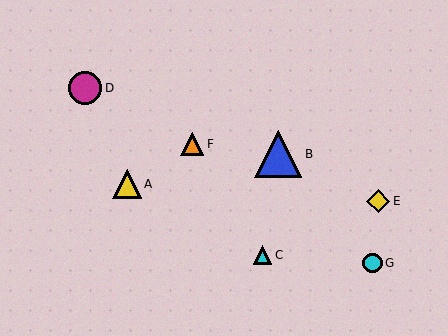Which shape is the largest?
The blue triangle (labeled B) is the largest.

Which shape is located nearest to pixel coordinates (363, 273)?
The cyan circle (labeled G) at (372, 263) is nearest to that location.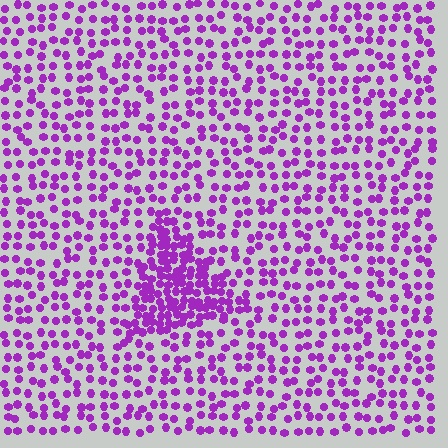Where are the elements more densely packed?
The elements are more densely packed inside the triangle boundary.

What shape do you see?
I see a triangle.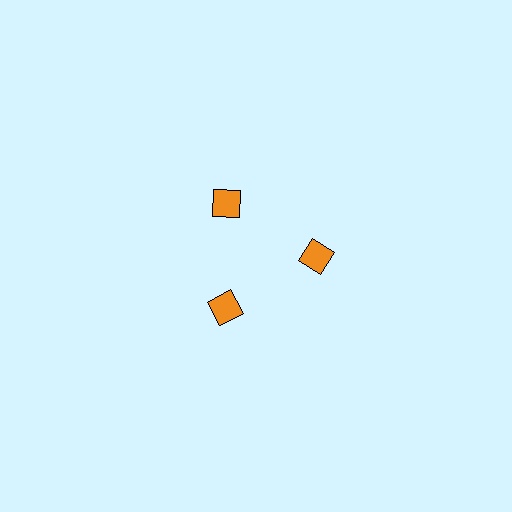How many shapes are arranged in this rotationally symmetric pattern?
There are 3 shapes, arranged in 3 groups of 1.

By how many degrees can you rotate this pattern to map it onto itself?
The pattern maps onto itself every 120 degrees of rotation.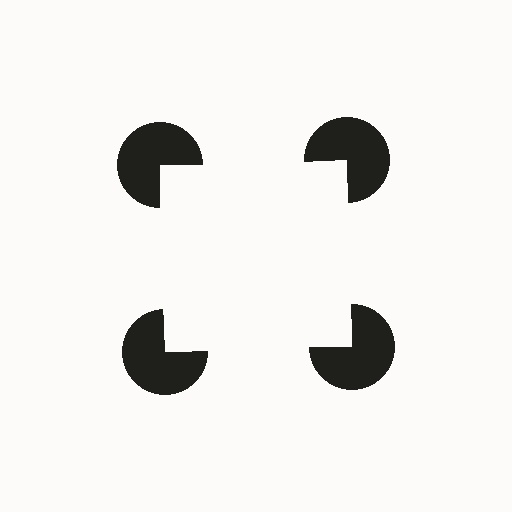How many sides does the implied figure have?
4 sides.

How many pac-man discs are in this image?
There are 4 — one at each vertex of the illusory square.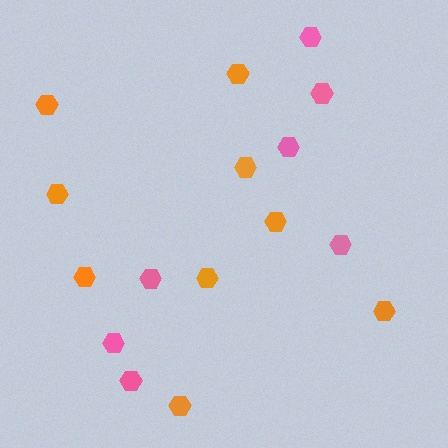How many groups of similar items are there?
There are 2 groups: one group of pink hexagons (7) and one group of orange hexagons (9).